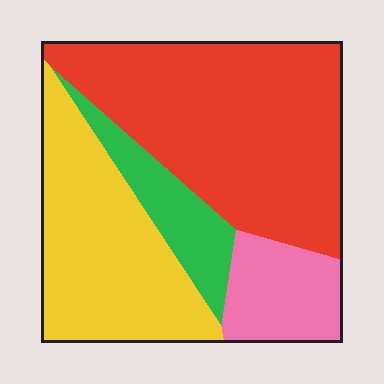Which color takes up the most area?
Red, at roughly 45%.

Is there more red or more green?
Red.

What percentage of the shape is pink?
Pink covers 13% of the shape.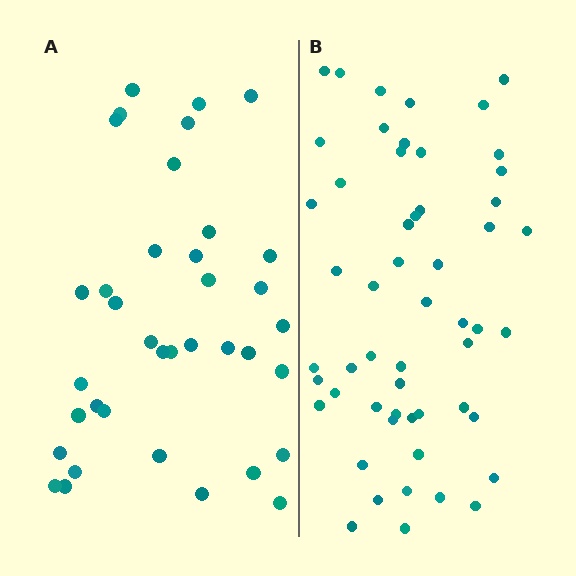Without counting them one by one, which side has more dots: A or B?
Region B (the right region) has more dots.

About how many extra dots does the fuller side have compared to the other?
Region B has approximately 15 more dots than region A.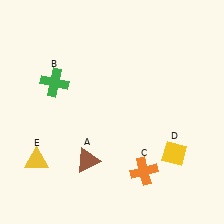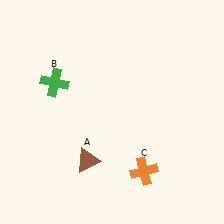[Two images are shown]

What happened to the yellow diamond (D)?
The yellow diamond (D) was removed in Image 2. It was in the bottom-right area of Image 1.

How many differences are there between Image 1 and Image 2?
There are 2 differences between the two images.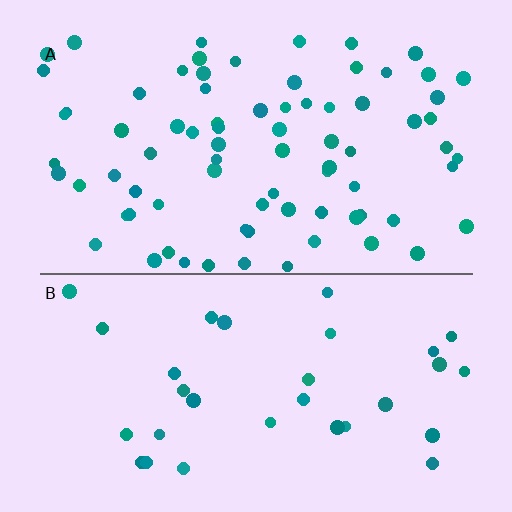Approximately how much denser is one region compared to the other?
Approximately 2.4× — region A over region B.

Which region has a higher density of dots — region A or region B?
A (the top).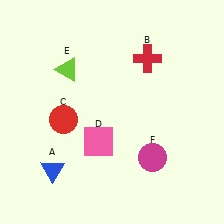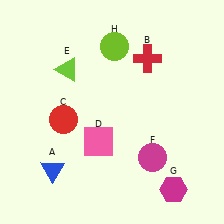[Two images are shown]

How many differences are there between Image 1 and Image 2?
There are 2 differences between the two images.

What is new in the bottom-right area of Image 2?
A magenta hexagon (G) was added in the bottom-right area of Image 2.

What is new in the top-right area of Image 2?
A lime circle (H) was added in the top-right area of Image 2.